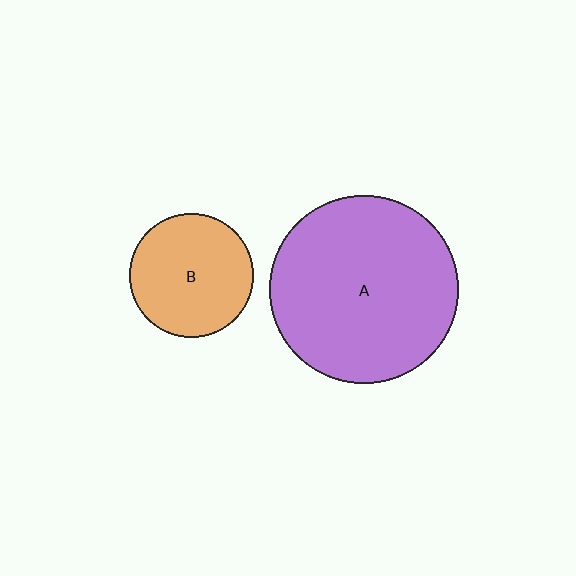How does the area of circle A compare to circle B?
Approximately 2.3 times.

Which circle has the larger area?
Circle A (purple).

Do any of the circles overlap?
No, none of the circles overlap.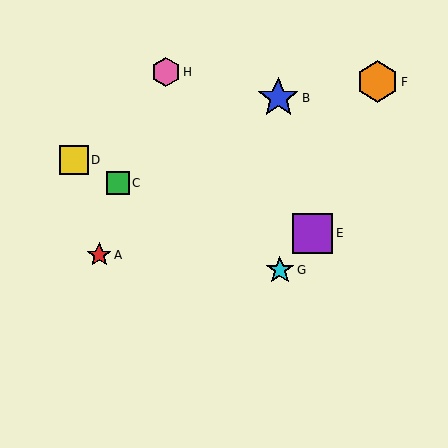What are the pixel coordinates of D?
Object D is at (74, 160).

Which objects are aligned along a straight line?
Objects C, D, G are aligned along a straight line.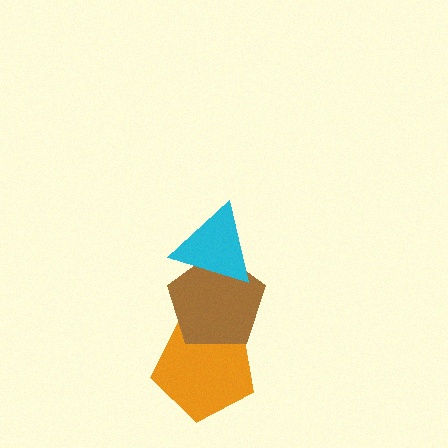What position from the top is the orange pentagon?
The orange pentagon is 3rd from the top.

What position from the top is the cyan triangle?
The cyan triangle is 1st from the top.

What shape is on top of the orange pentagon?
The brown pentagon is on top of the orange pentagon.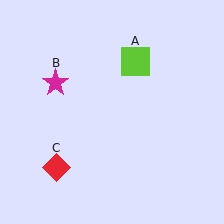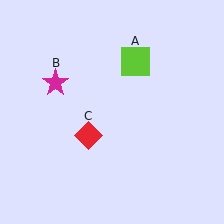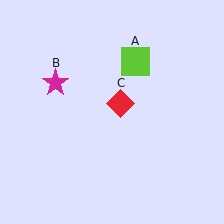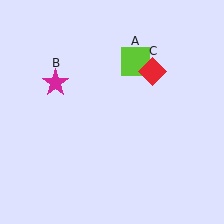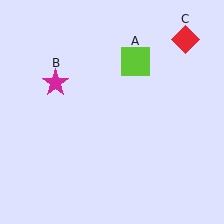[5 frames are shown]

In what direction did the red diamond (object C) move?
The red diamond (object C) moved up and to the right.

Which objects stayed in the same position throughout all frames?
Lime square (object A) and magenta star (object B) remained stationary.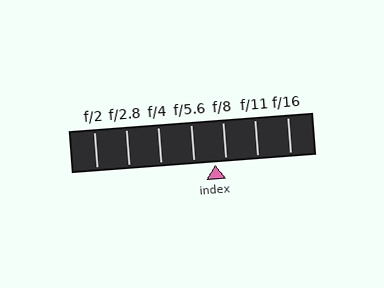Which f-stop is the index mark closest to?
The index mark is closest to f/8.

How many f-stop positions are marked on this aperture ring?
There are 7 f-stop positions marked.